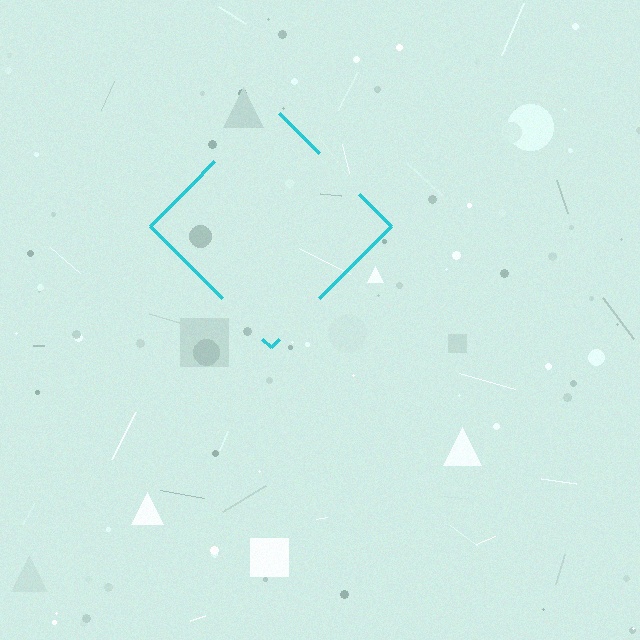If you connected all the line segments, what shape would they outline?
They would outline a diamond.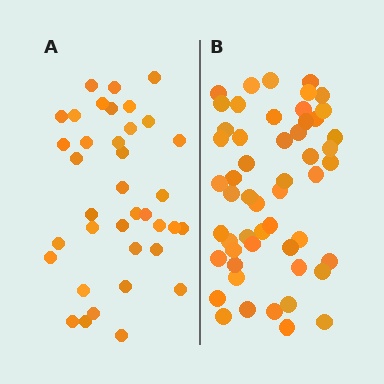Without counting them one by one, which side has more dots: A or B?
Region B (the right region) has more dots.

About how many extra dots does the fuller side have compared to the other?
Region B has approximately 15 more dots than region A.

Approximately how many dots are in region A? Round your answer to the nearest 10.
About 40 dots. (The exact count is 37, which rounds to 40.)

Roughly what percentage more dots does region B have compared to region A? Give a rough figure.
About 45% more.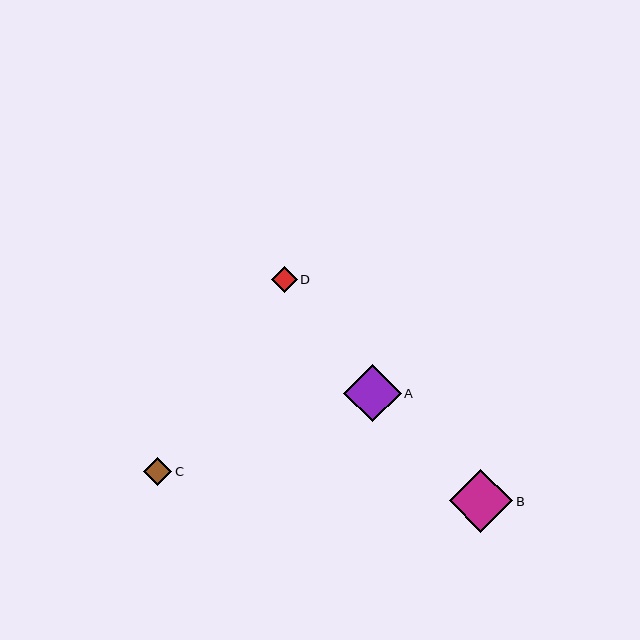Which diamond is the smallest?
Diamond D is the smallest with a size of approximately 25 pixels.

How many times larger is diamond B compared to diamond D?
Diamond B is approximately 2.5 times the size of diamond D.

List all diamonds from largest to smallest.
From largest to smallest: B, A, C, D.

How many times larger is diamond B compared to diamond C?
Diamond B is approximately 2.2 times the size of diamond C.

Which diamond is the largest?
Diamond B is the largest with a size of approximately 64 pixels.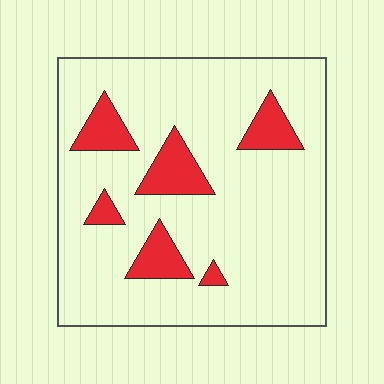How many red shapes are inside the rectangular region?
6.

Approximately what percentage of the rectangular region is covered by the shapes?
Approximately 15%.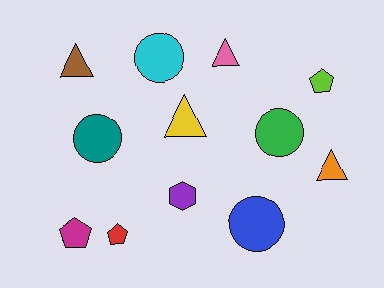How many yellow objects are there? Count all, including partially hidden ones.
There is 1 yellow object.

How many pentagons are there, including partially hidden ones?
There are 3 pentagons.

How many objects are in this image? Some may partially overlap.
There are 12 objects.